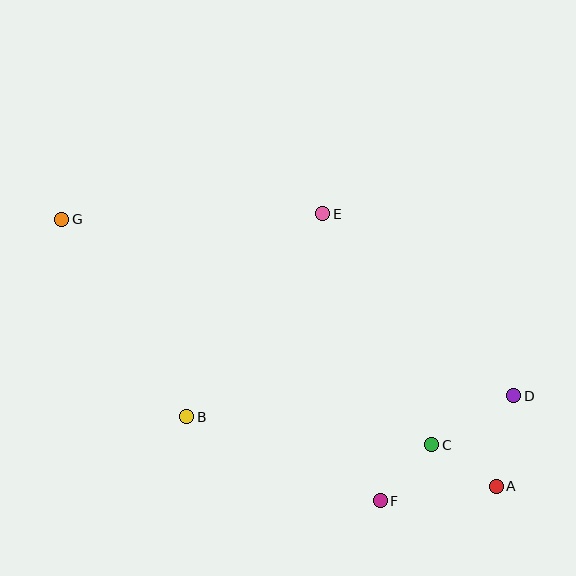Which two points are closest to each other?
Points C and F are closest to each other.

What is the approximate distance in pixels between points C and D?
The distance between C and D is approximately 95 pixels.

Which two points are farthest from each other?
Points A and G are farthest from each other.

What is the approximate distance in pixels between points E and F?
The distance between E and F is approximately 293 pixels.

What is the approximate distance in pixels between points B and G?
The distance between B and G is approximately 234 pixels.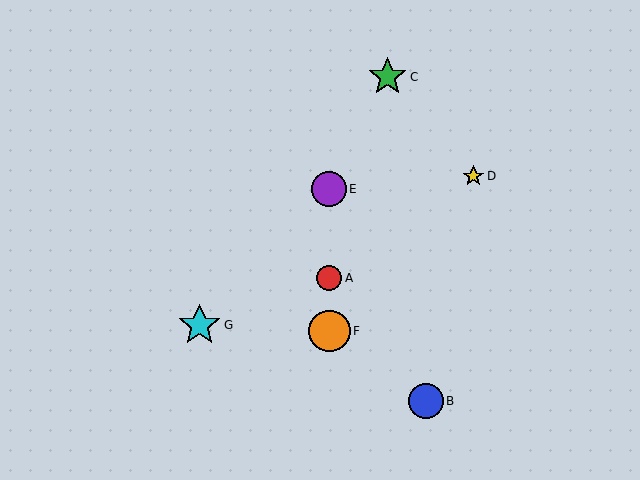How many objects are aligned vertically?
3 objects (A, E, F) are aligned vertically.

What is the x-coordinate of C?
Object C is at x≈388.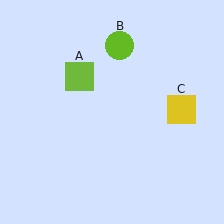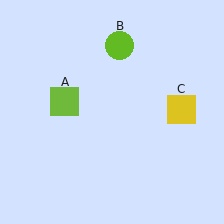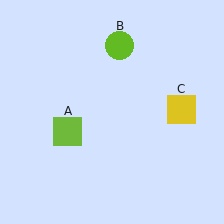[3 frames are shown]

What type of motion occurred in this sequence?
The lime square (object A) rotated counterclockwise around the center of the scene.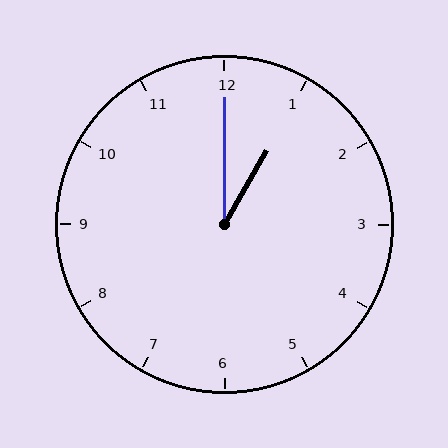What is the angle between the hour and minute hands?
Approximately 30 degrees.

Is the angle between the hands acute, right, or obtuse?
It is acute.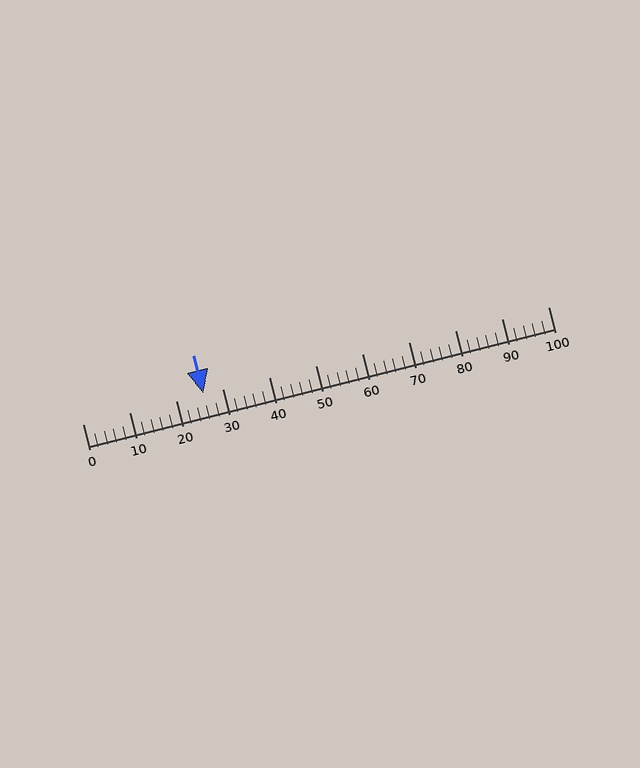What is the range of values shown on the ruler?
The ruler shows values from 0 to 100.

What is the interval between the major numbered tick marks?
The major tick marks are spaced 10 units apart.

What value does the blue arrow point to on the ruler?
The blue arrow points to approximately 26.